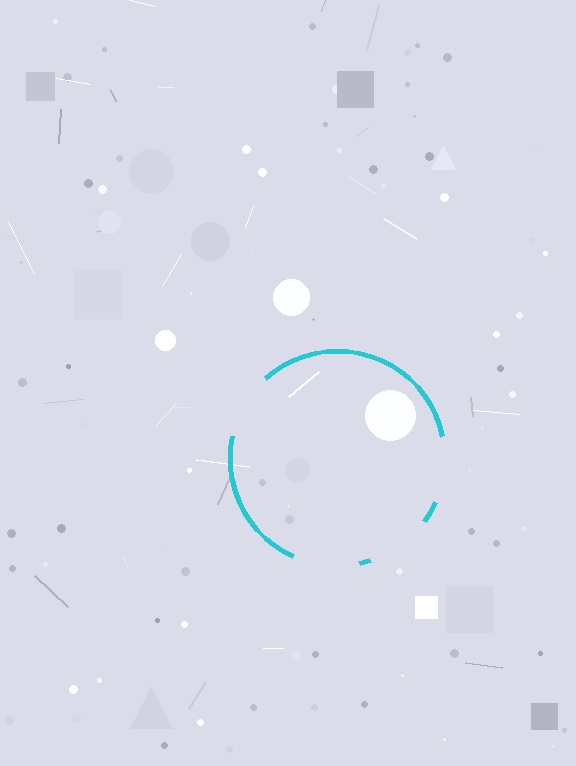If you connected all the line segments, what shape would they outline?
They would outline a circle.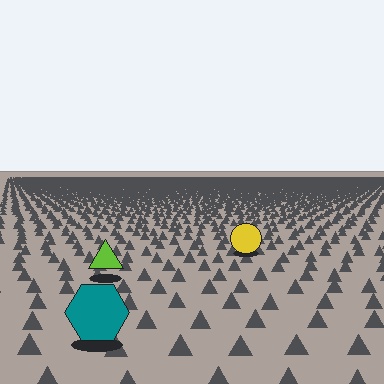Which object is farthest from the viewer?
The yellow circle is farthest from the viewer. It appears smaller and the ground texture around it is denser.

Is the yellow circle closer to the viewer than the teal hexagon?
No. The teal hexagon is closer — you can tell from the texture gradient: the ground texture is coarser near it.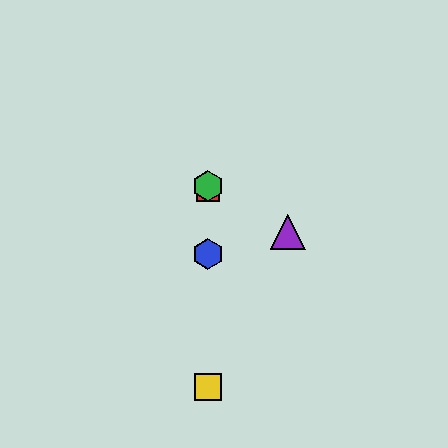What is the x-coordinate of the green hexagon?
The green hexagon is at x≈208.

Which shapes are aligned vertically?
The red square, the blue hexagon, the green hexagon, the yellow square are aligned vertically.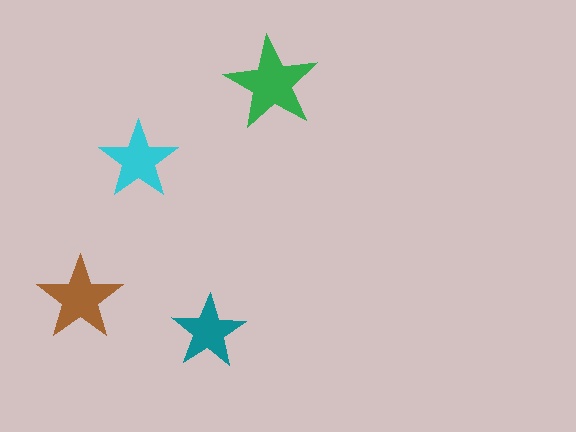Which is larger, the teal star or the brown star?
The brown one.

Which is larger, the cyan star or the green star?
The green one.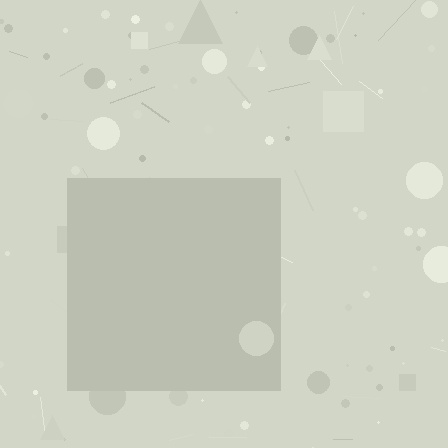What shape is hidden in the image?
A square is hidden in the image.